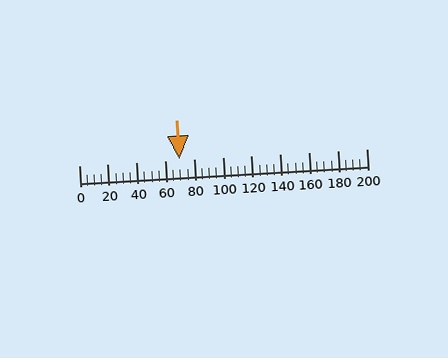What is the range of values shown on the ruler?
The ruler shows values from 0 to 200.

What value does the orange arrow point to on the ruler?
The orange arrow points to approximately 70.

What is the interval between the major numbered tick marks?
The major tick marks are spaced 20 units apart.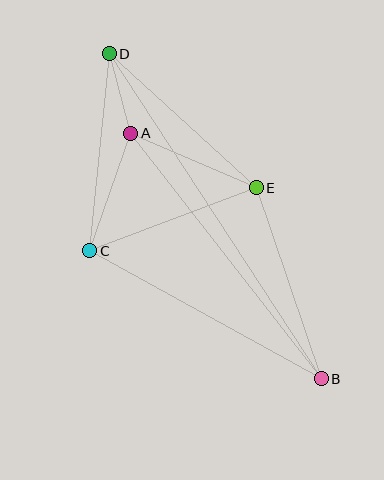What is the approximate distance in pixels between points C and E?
The distance between C and E is approximately 178 pixels.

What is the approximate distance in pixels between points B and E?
The distance between B and E is approximately 202 pixels.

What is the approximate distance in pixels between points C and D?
The distance between C and D is approximately 198 pixels.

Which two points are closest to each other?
Points A and D are closest to each other.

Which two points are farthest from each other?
Points B and D are farthest from each other.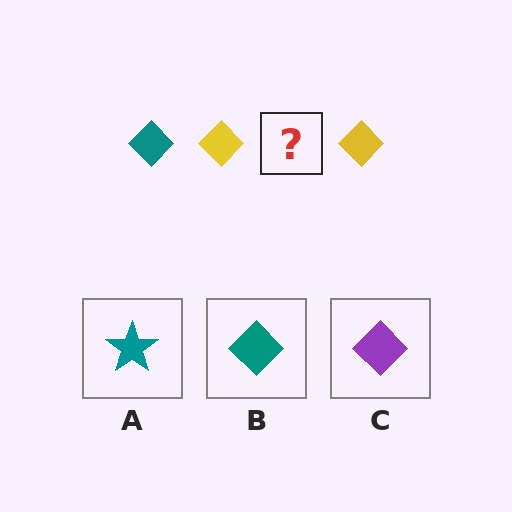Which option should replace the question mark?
Option B.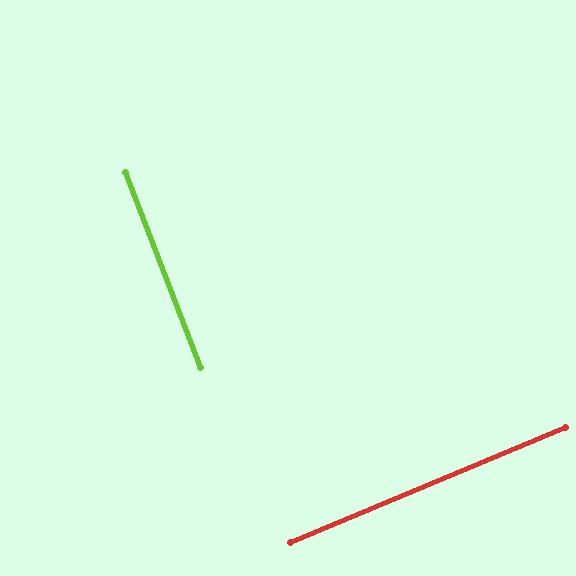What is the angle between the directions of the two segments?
Approximately 89 degrees.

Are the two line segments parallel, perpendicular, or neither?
Perpendicular — they meet at approximately 89°.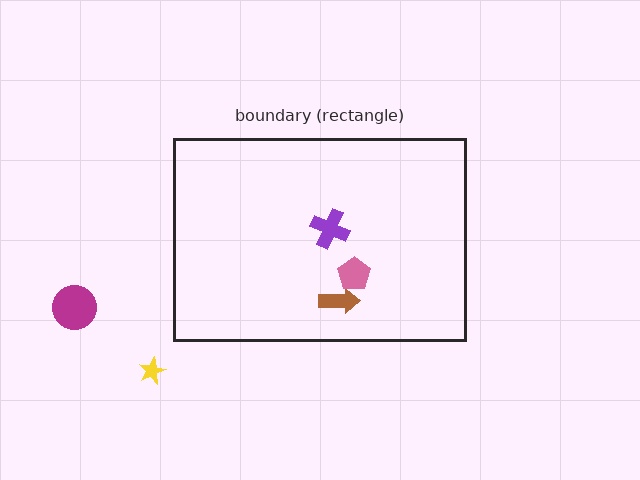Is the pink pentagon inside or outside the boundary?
Inside.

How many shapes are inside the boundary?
3 inside, 2 outside.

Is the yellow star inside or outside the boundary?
Outside.